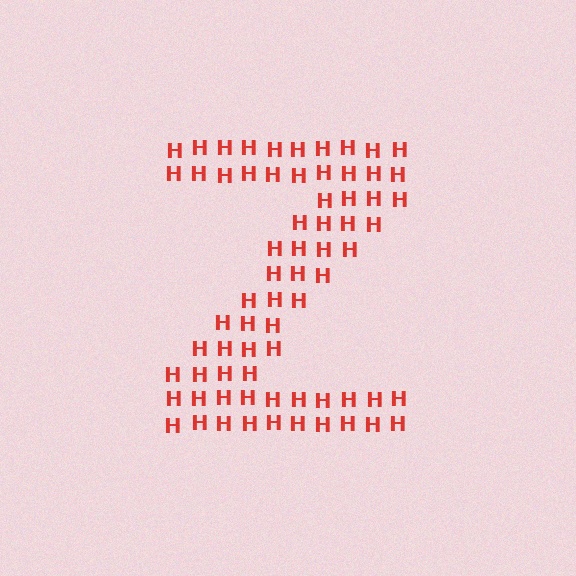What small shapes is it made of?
It is made of small letter H's.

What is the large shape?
The large shape is the letter Z.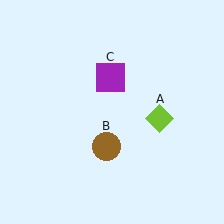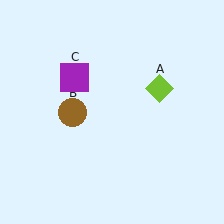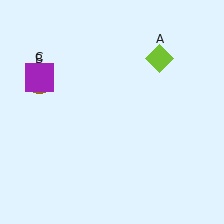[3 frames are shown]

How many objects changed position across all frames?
3 objects changed position: lime diamond (object A), brown circle (object B), purple square (object C).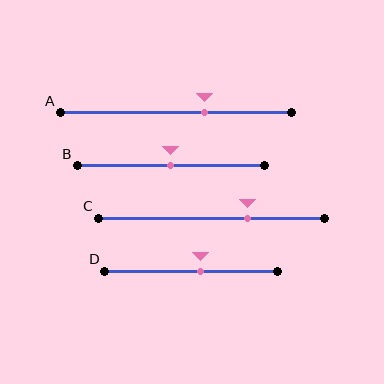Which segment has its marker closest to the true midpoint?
Segment B has its marker closest to the true midpoint.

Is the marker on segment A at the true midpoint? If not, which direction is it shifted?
No, the marker on segment A is shifted to the right by about 12% of the segment length.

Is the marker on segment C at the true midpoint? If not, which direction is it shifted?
No, the marker on segment C is shifted to the right by about 16% of the segment length.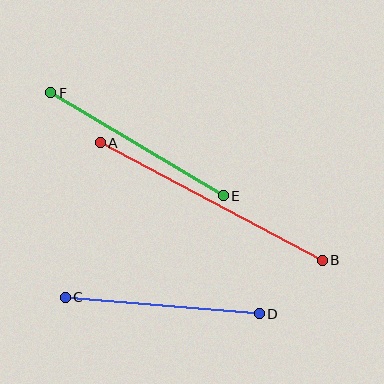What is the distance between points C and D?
The distance is approximately 195 pixels.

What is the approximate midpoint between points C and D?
The midpoint is at approximately (162, 306) pixels.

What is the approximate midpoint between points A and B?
The midpoint is at approximately (211, 202) pixels.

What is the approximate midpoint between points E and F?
The midpoint is at approximately (137, 144) pixels.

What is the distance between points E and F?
The distance is approximately 201 pixels.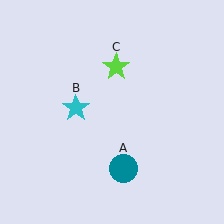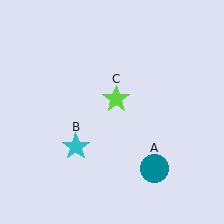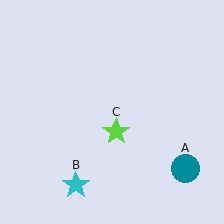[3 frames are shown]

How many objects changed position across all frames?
3 objects changed position: teal circle (object A), cyan star (object B), lime star (object C).